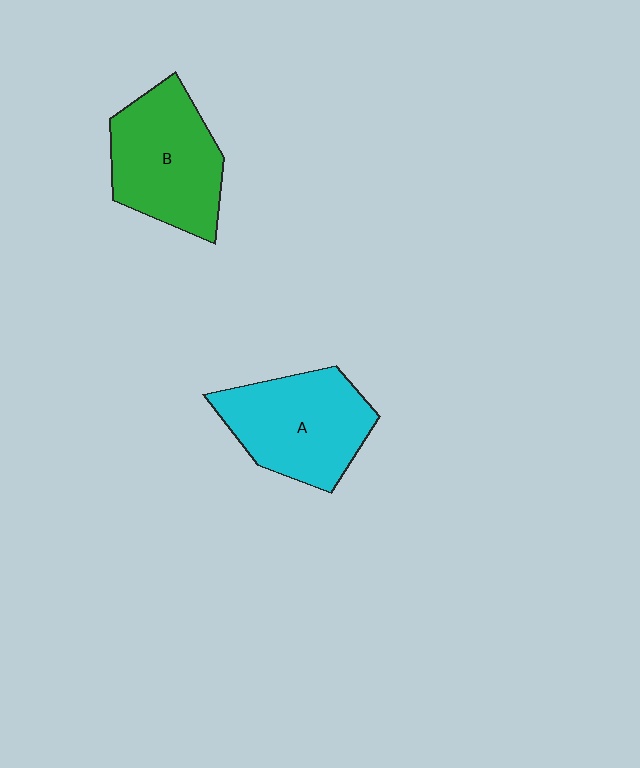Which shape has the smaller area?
Shape A (cyan).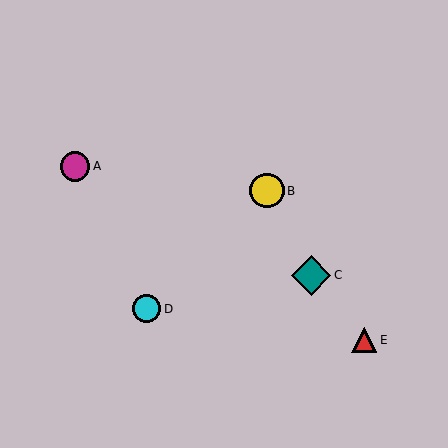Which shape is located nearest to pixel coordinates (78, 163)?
The magenta circle (labeled A) at (75, 166) is nearest to that location.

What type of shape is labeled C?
Shape C is a teal diamond.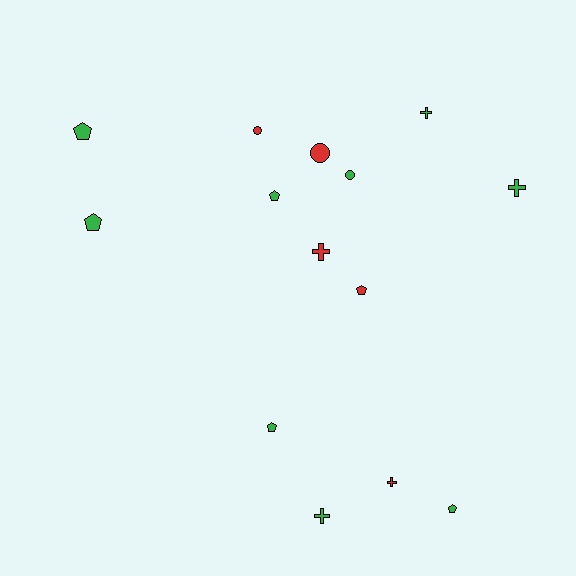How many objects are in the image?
There are 14 objects.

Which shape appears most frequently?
Pentagon, with 6 objects.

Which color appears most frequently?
Green, with 9 objects.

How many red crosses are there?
There are 2 red crosses.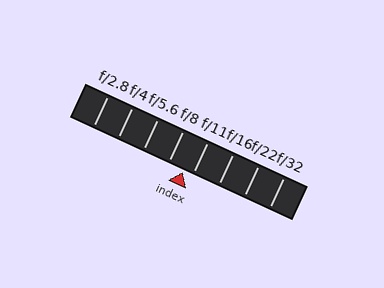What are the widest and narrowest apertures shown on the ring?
The widest aperture shown is f/2.8 and the narrowest is f/32.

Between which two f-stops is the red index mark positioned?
The index mark is between f/8 and f/11.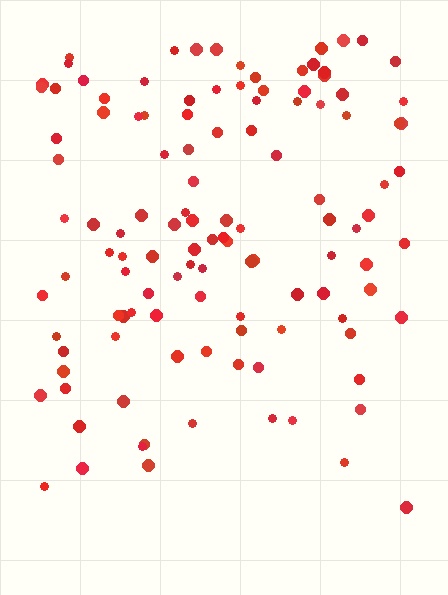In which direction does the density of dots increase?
From bottom to top, with the top side densest.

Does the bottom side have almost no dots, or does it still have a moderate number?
Still a moderate number, just noticeably fewer than the top.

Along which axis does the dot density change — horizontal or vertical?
Vertical.